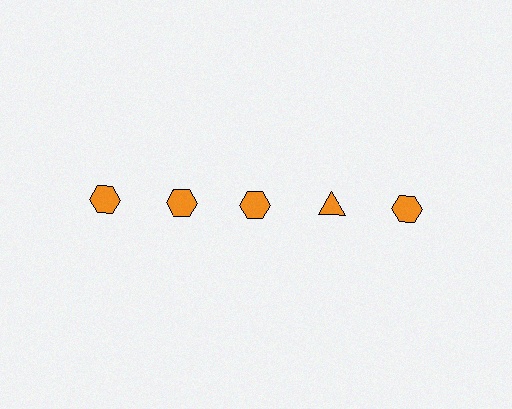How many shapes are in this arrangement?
There are 5 shapes arranged in a grid pattern.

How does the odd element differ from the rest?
It has a different shape: triangle instead of hexagon.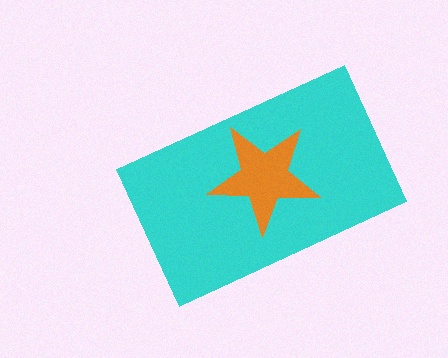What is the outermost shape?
The cyan rectangle.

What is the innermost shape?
The orange star.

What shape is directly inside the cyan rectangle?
The orange star.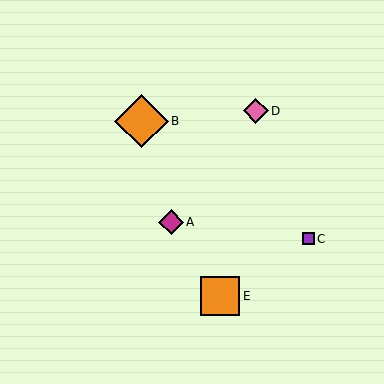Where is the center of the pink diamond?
The center of the pink diamond is at (256, 111).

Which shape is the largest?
The orange diamond (labeled B) is the largest.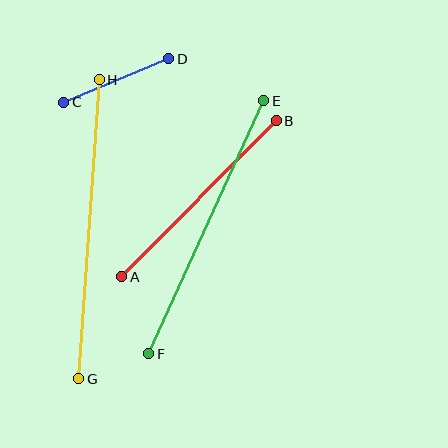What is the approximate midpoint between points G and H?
The midpoint is at approximately (89, 229) pixels.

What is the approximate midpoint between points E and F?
The midpoint is at approximately (206, 227) pixels.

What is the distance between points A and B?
The distance is approximately 220 pixels.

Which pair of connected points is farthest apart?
Points G and H are farthest apart.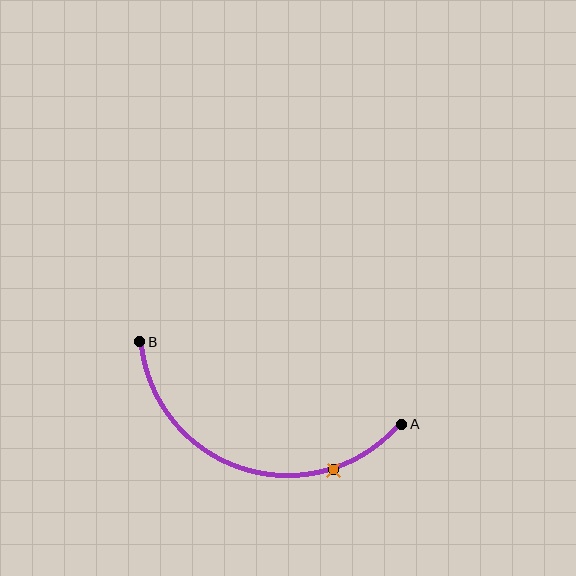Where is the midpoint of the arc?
The arc midpoint is the point on the curve farthest from the straight line joining A and B. It sits below that line.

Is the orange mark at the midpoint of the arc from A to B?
No. The orange mark lies on the arc but is closer to endpoint A. The arc midpoint would be at the point on the curve equidistant along the arc from both A and B.